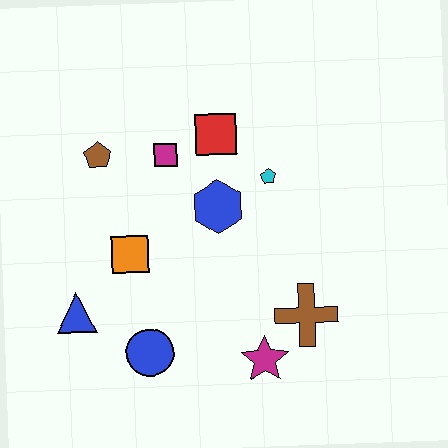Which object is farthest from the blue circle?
The red square is farthest from the blue circle.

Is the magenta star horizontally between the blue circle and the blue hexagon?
No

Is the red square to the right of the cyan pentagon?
No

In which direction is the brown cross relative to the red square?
The brown cross is below the red square.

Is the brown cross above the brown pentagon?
No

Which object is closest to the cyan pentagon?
The blue hexagon is closest to the cyan pentagon.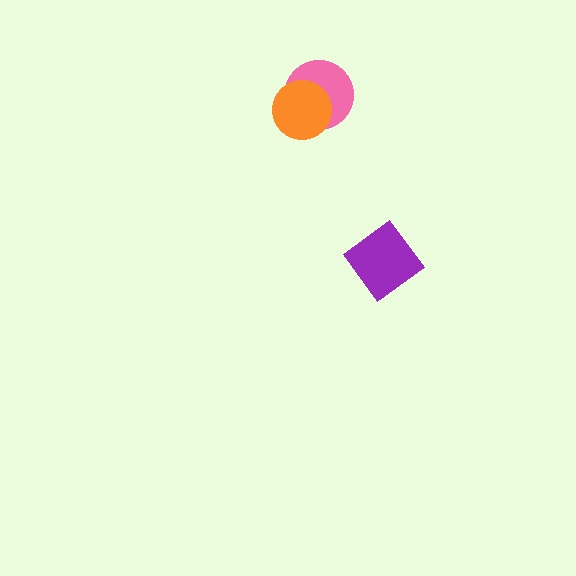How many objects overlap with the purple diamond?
0 objects overlap with the purple diamond.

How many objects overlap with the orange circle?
1 object overlaps with the orange circle.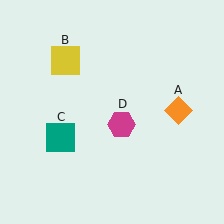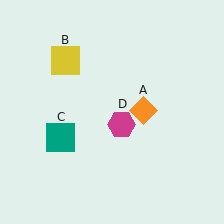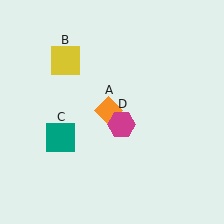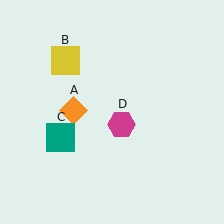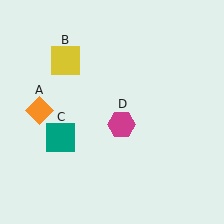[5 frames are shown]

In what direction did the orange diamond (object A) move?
The orange diamond (object A) moved left.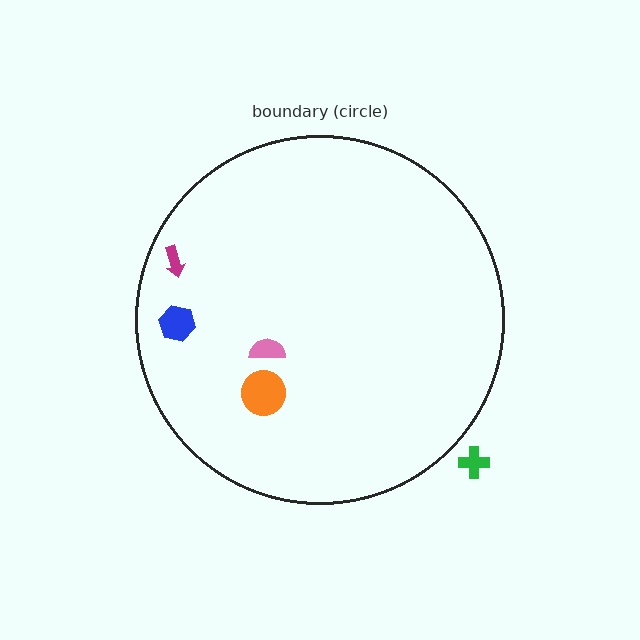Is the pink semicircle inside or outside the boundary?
Inside.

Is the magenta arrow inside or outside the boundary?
Inside.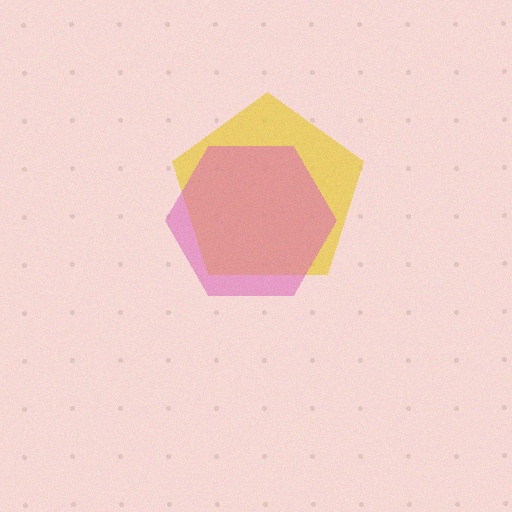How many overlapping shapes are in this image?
There are 2 overlapping shapes in the image.